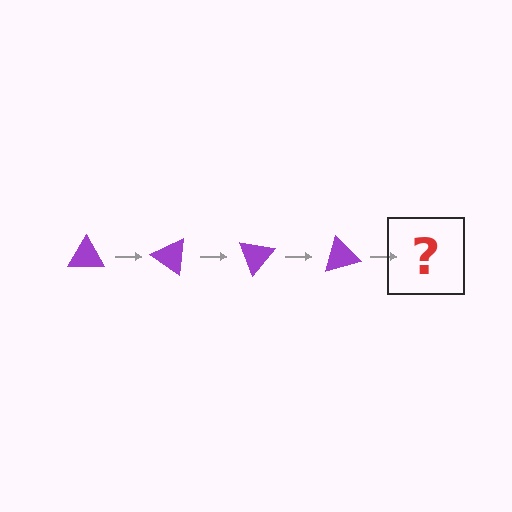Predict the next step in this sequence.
The next step is a purple triangle rotated 140 degrees.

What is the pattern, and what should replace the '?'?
The pattern is that the triangle rotates 35 degrees each step. The '?' should be a purple triangle rotated 140 degrees.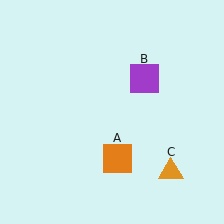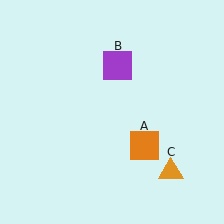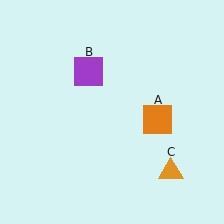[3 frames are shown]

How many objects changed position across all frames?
2 objects changed position: orange square (object A), purple square (object B).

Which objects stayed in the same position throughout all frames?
Orange triangle (object C) remained stationary.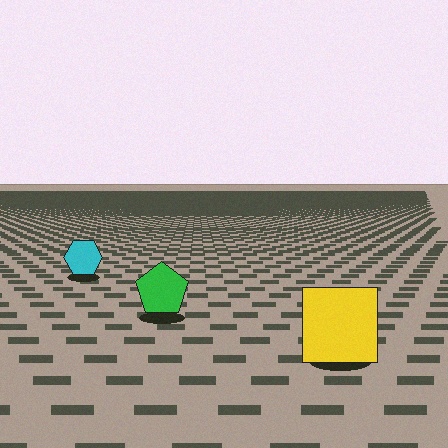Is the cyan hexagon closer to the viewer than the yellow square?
No. The yellow square is closer — you can tell from the texture gradient: the ground texture is coarser near it.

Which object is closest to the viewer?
The yellow square is closest. The texture marks near it are larger and more spread out.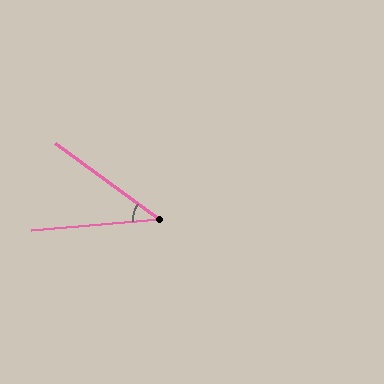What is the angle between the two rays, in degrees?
Approximately 41 degrees.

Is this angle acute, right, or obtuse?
It is acute.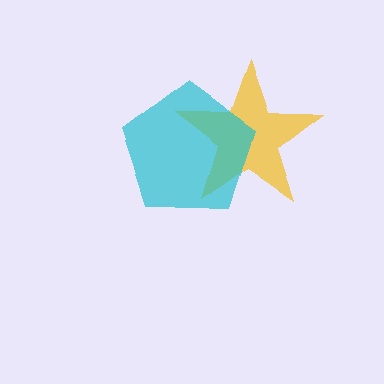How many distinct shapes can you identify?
There are 2 distinct shapes: a yellow star, a cyan pentagon.